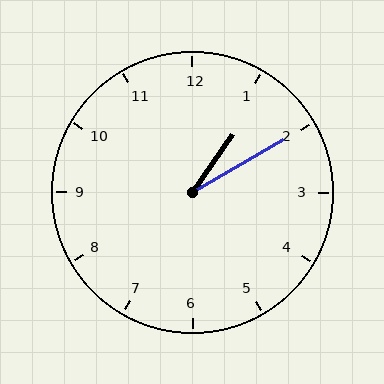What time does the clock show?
1:10.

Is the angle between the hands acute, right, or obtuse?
It is acute.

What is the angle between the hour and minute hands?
Approximately 25 degrees.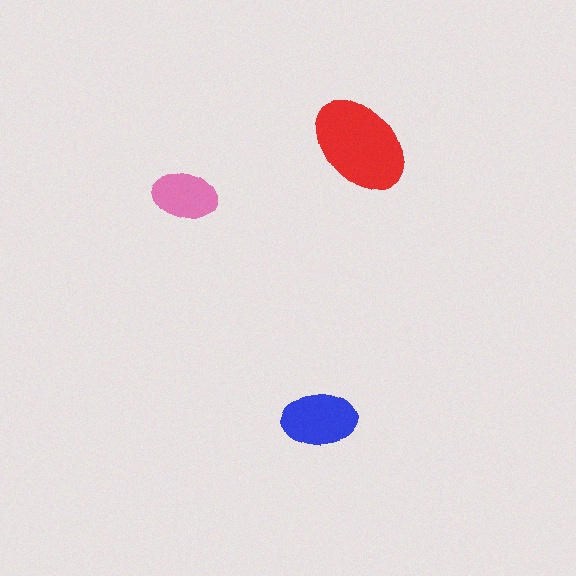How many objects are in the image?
There are 3 objects in the image.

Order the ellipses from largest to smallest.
the red one, the blue one, the pink one.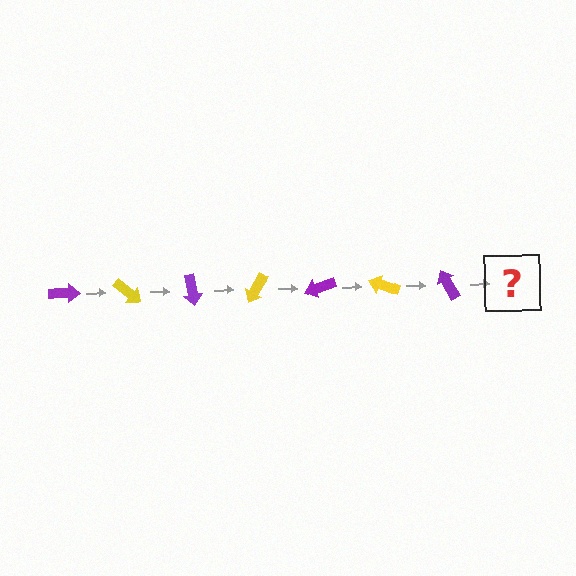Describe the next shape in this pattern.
It should be a yellow arrow, rotated 280 degrees from the start.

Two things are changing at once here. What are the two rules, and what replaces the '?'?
The two rules are that it rotates 40 degrees each step and the color cycles through purple and yellow. The '?' should be a yellow arrow, rotated 280 degrees from the start.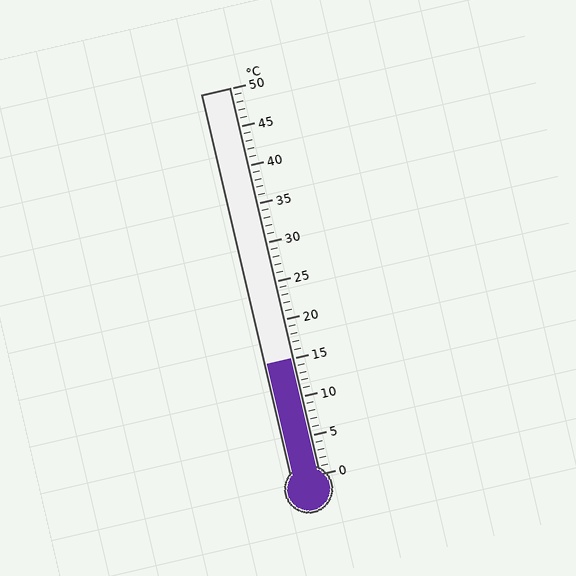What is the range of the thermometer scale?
The thermometer scale ranges from 0°C to 50°C.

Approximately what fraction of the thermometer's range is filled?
The thermometer is filled to approximately 30% of its range.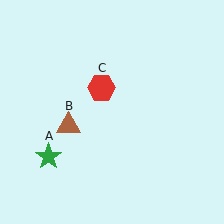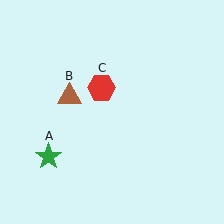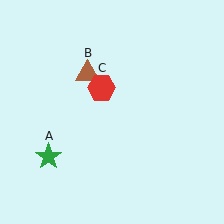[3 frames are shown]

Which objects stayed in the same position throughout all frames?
Green star (object A) and red hexagon (object C) remained stationary.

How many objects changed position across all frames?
1 object changed position: brown triangle (object B).